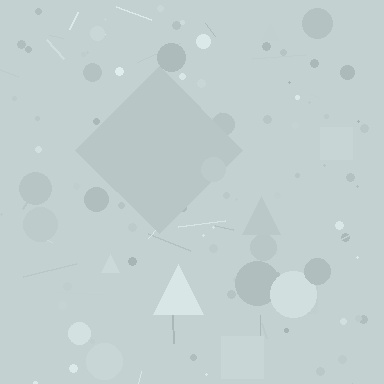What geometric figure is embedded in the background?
A diamond is embedded in the background.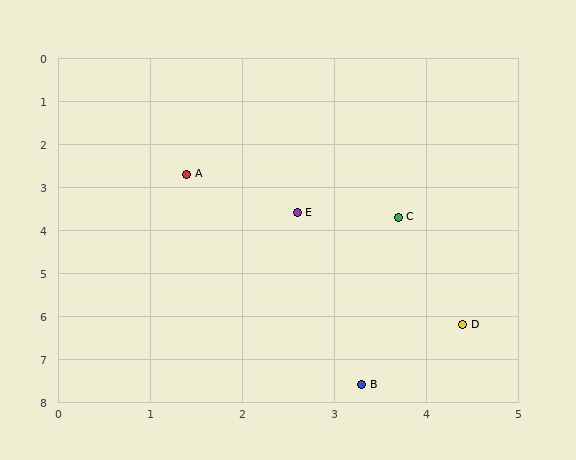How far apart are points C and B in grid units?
Points C and B are about 3.9 grid units apart.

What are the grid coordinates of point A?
Point A is at approximately (1.4, 2.7).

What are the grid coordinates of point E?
Point E is at approximately (2.6, 3.6).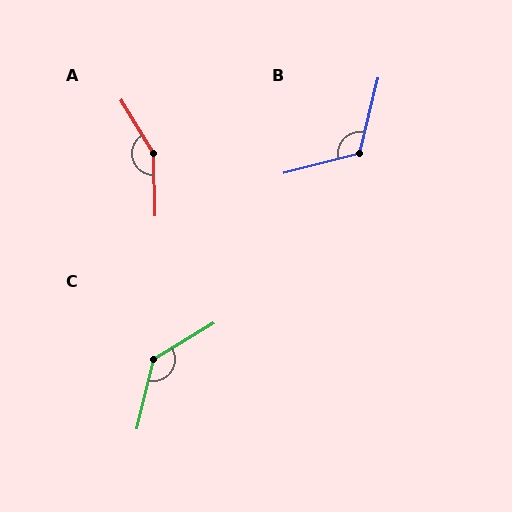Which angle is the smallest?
B, at approximately 118 degrees.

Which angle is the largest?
A, at approximately 150 degrees.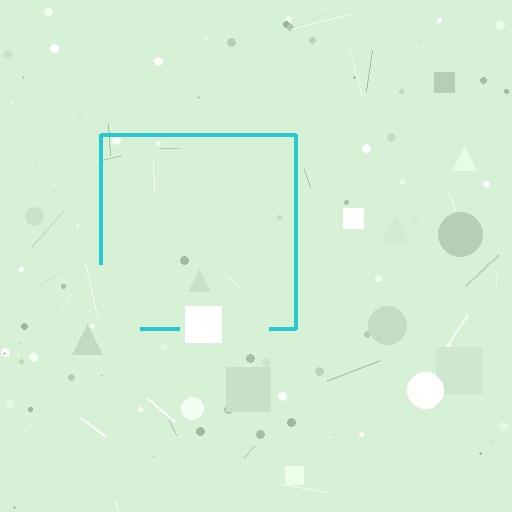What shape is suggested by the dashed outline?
The dashed outline suggests a square.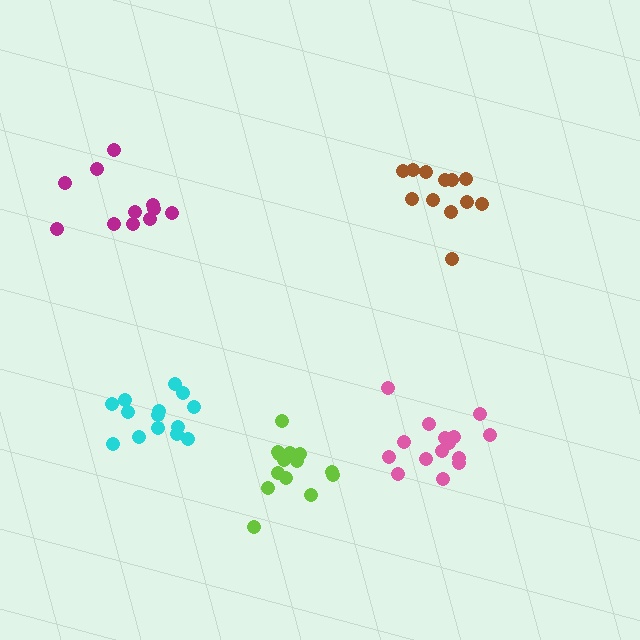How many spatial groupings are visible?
There are 5 spatial groupings.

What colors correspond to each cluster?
The clusters are colored: lime, brown, magenta, pink, cyan.